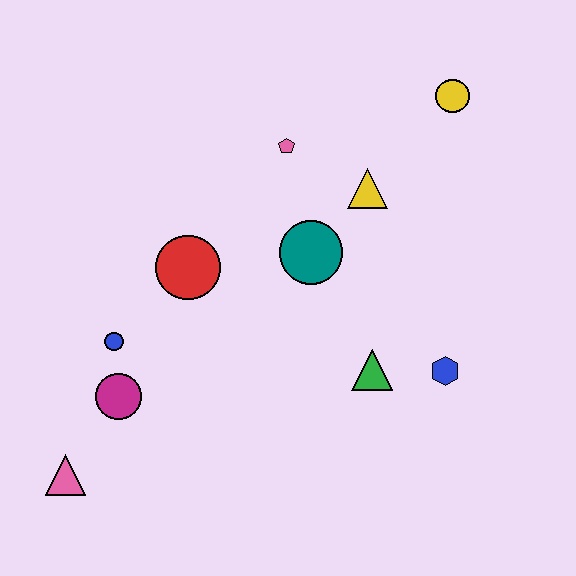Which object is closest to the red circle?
The blue circle is closest to the red circle.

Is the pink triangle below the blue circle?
Yes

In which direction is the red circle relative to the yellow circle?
The red circle is to the left of the yellow circle.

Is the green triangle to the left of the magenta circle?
No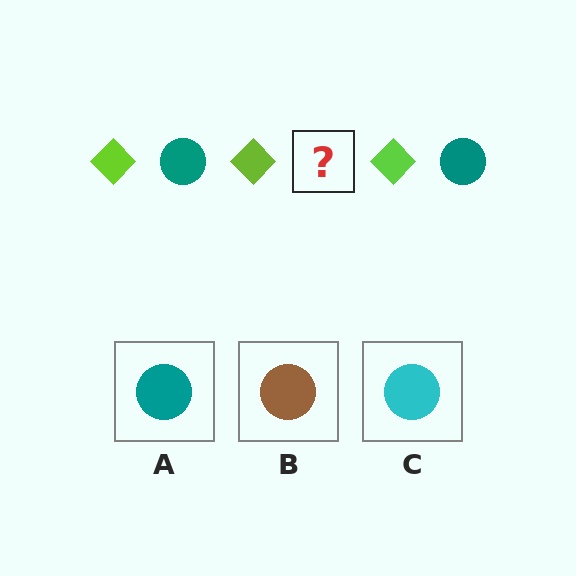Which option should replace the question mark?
Option A.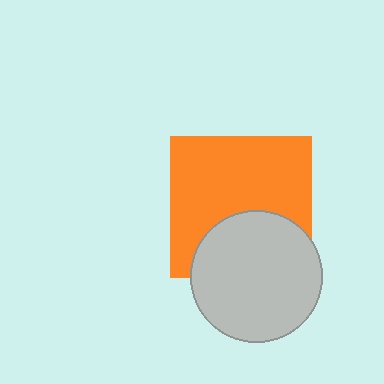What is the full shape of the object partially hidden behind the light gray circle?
The partially hidden object is an orange square.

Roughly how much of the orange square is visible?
Most of it is visible (roughly 66%).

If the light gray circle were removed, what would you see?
You would see the complete orange square.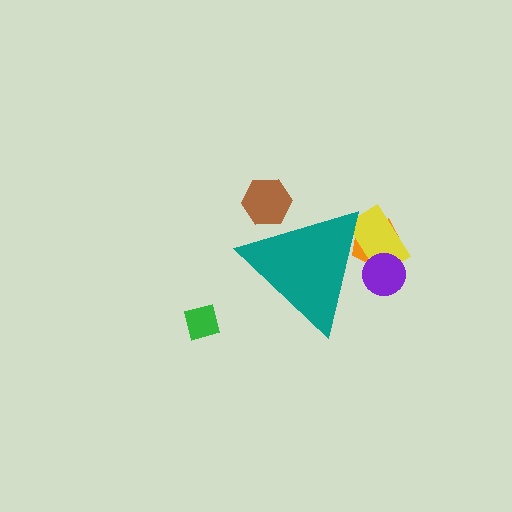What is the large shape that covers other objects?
A teal triangle.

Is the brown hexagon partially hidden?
Yes, the brown hexagon is partially hidden behind the teal triangle.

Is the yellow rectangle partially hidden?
Yes, the yellow rectangle is partially hidden behind the teal triangle.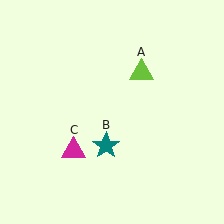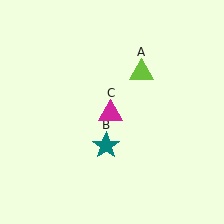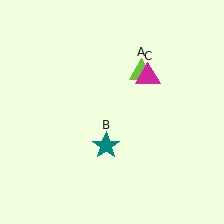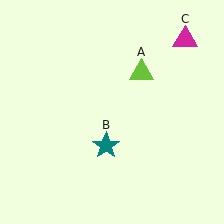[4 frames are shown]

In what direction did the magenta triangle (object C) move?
The magenta triangle (object C) moved up and to the right.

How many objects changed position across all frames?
1 object changed position: magenta triangle (object C).